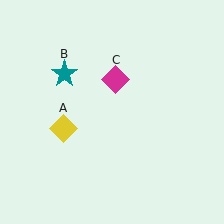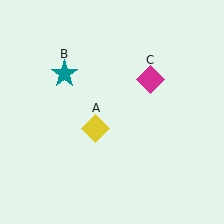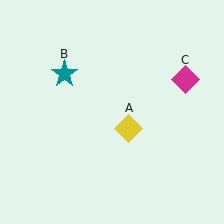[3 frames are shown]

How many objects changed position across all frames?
2 objects changed position: yellow diamond (object A), magenta diamond (object C).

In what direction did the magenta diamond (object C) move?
The magenta diamond (object C) moved right.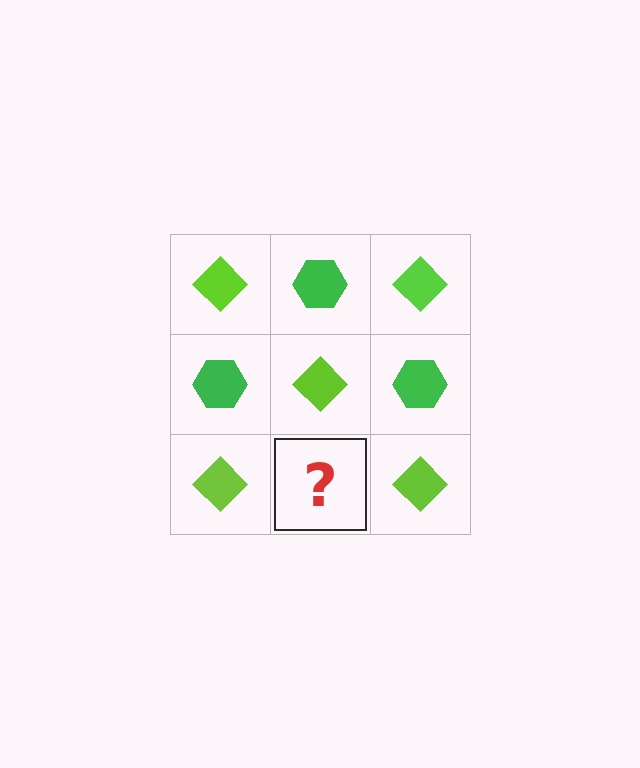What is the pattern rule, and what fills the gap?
The rule is that it alternates lime diamond and green hexagon in a checkerboard pattern. The gap should be filled with a green hexagon.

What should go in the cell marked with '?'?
The missing cell should contain a green hexagon.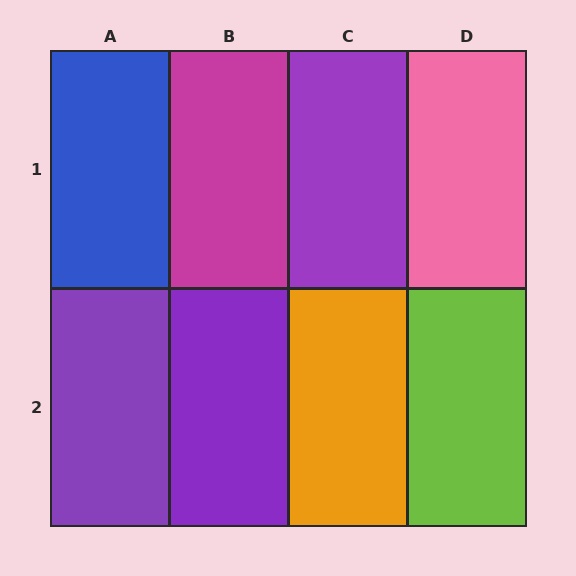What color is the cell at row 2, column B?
Purple.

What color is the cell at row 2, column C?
Orange.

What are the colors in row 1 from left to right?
Blue, magenta, purple, pink.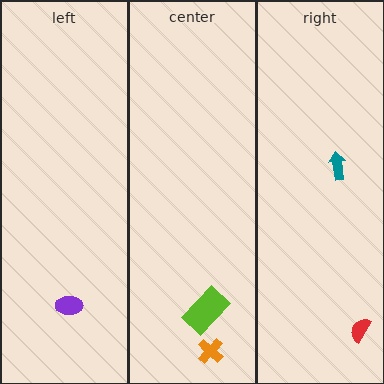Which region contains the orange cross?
The center region.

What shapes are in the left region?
The purple ellipse.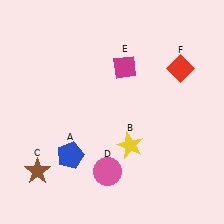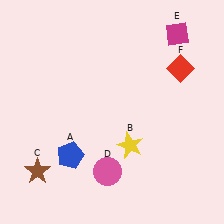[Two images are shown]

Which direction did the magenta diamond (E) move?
The magenta diamond (E) moved right.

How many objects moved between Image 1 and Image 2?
1 object moved between the two images.